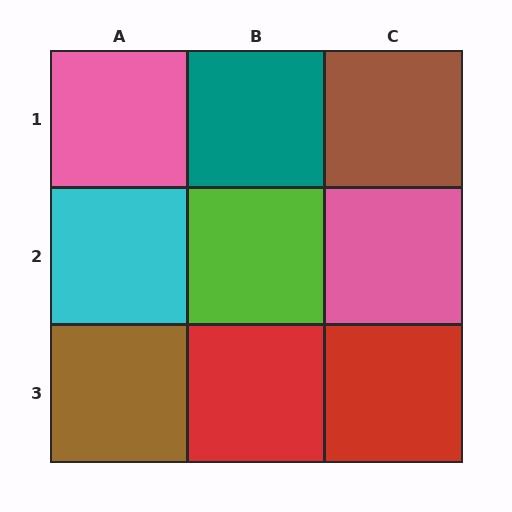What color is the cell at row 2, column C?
Pink.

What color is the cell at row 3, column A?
Brown.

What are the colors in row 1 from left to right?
Pink, teal, brown.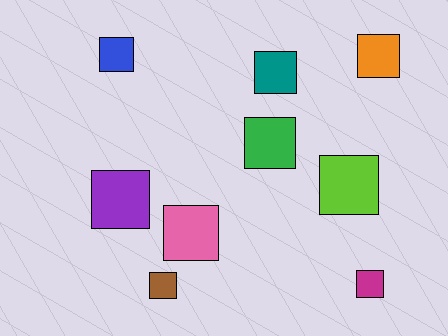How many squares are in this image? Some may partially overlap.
There are 9 squares.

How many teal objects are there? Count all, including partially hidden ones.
There is 1 teal object.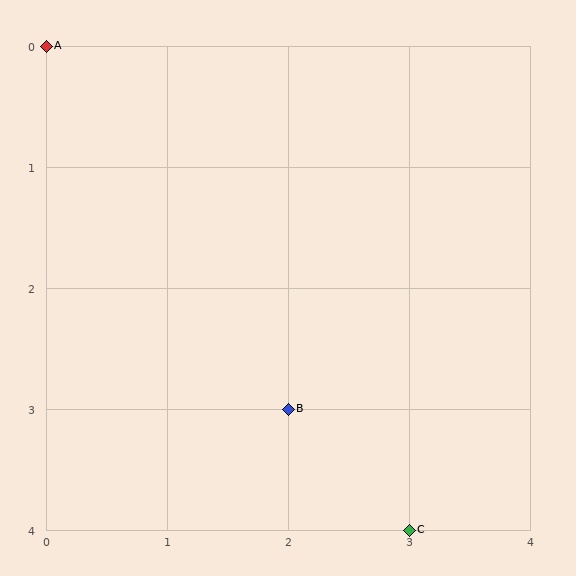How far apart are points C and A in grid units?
Points C and A are 3 columns and 4 rows apart (about 5.0 grid units diagonally).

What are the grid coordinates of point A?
Point A is at grid coordinates (0, 0).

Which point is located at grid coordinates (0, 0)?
Point A is at (0, 0).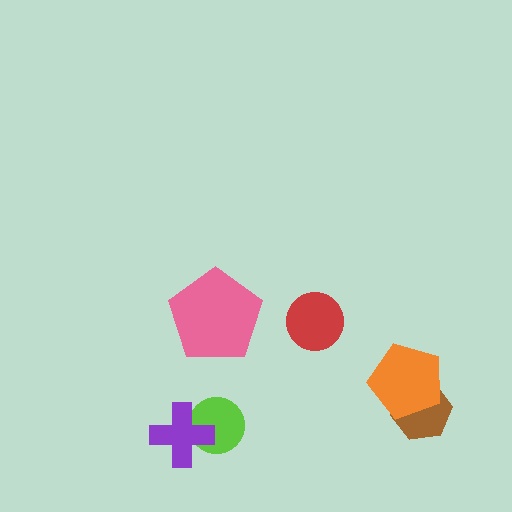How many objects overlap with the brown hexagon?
1 object overlaps with the brown hexagon.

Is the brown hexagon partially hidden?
Yes, it is partially covered by another shape.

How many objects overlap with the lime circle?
1 object overlaps with the lime circle.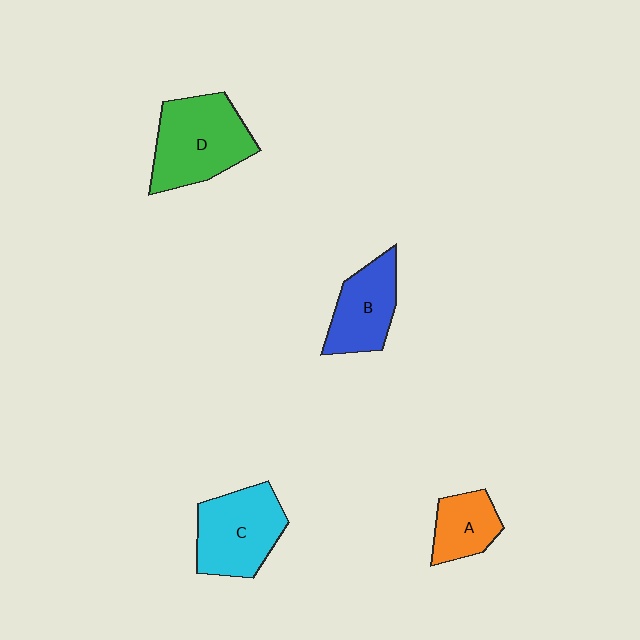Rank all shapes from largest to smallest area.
From largest to smallest: D (green), C (cyan), B (blue), A (orange).